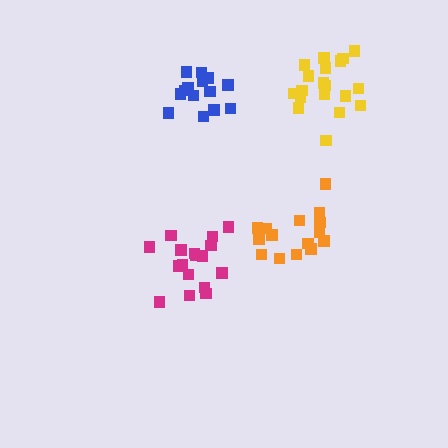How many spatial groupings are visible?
There are 4 spatial groupings.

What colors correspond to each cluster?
The clusters are colored: blue, orange, magenta, yellow.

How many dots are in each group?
Group 1: 15 dots, Group 2: 15 dots, Group 3: 17 dots, Group 4: 19 dots (66 total).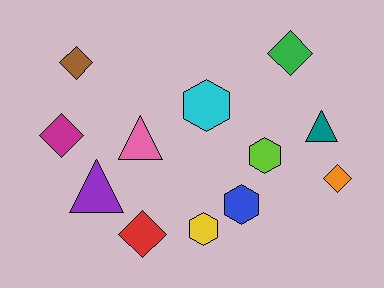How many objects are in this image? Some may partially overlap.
There are 12 objects.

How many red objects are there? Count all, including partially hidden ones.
There is 1 red object.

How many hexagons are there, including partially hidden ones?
There are 4 hexagons.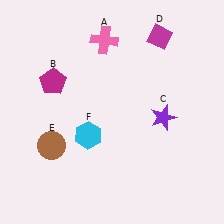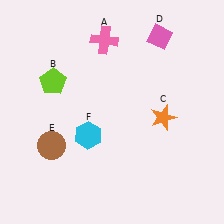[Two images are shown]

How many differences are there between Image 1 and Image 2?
There are 3 differences between the two images.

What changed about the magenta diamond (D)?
In Image 1, D is magenta. In Image 2, it changed to pink.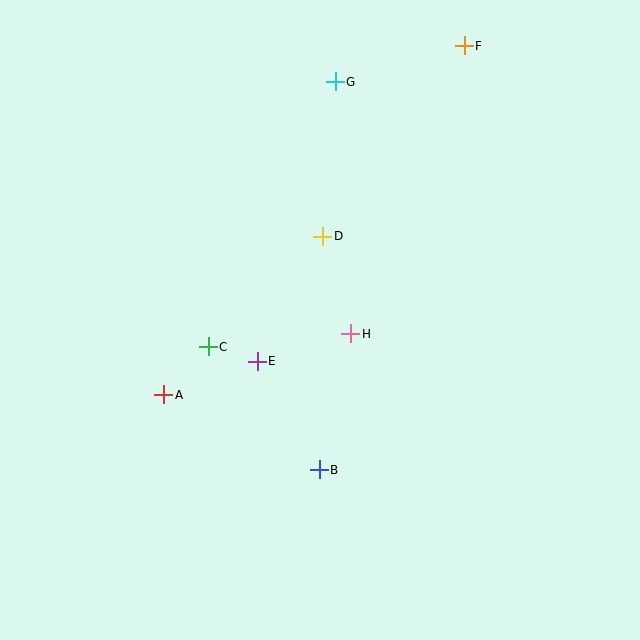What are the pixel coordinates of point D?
Point D is at (323, 236).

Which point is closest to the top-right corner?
Point F is closest to the top-right corner.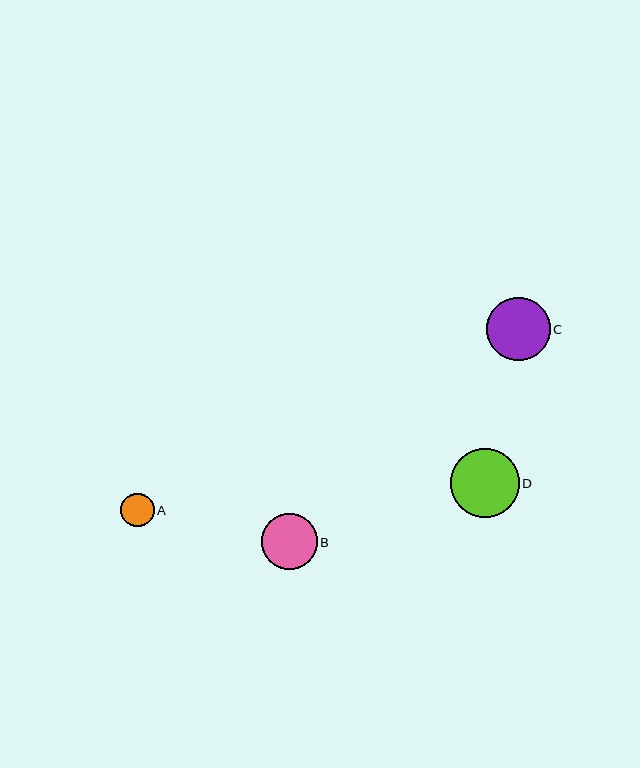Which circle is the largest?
Circle D is the largest with a size of approximately 69 pixels.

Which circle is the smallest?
Circle A is the smallest with a size of approximately 34 pixels.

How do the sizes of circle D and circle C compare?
Circle D and circle C are approximately the same size.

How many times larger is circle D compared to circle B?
Circle D is approximately 1.2 times the size of circle B.